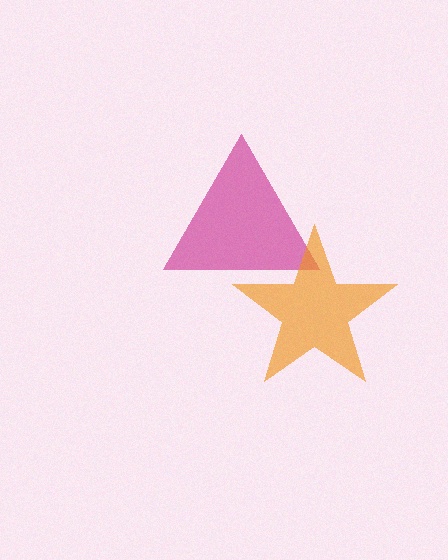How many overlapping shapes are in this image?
There are 2 overlapping shapes in the image.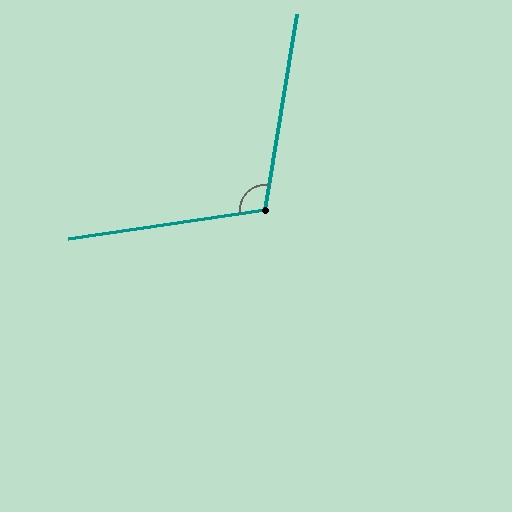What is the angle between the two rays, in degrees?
Approximately 108 degrees.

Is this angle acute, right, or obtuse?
It is obtuse.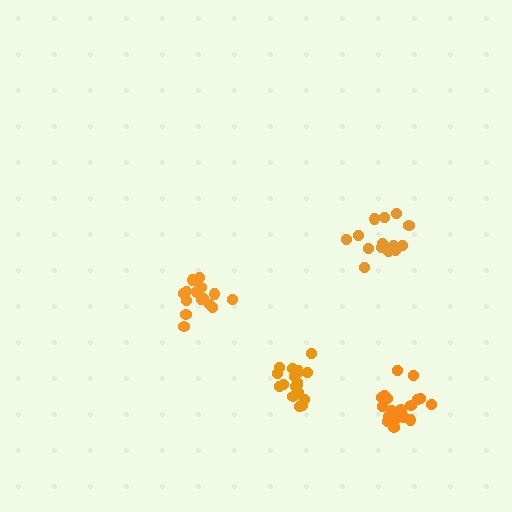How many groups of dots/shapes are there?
There are 4 groups.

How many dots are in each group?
Group 1: 15 dots, Group 2: 14 dots, Group 3: 18 dots, Group 4: 19 dots (66 total).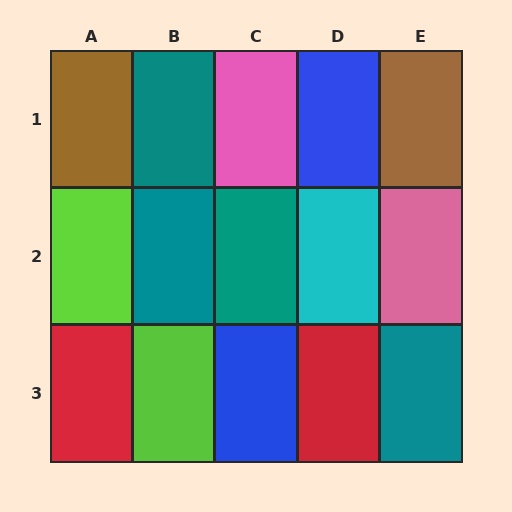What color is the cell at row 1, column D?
Blue.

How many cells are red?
2 cells are red.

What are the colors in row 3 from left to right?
Red, lime, blue, red, teal.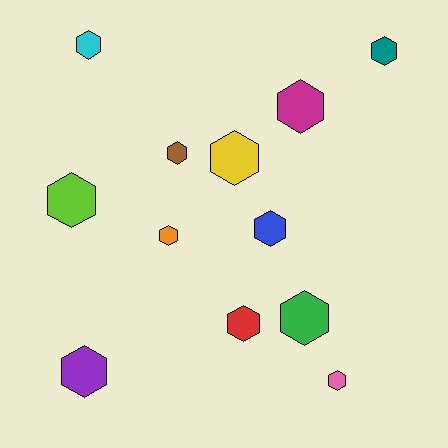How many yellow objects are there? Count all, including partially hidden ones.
There is 1 yellow object.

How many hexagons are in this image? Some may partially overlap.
There are 12 hexagons.